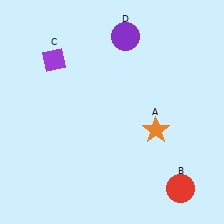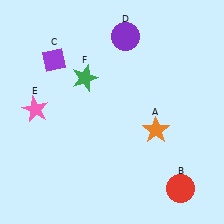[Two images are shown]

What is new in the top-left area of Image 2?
A green star (F) was added in the top-left area of Image 2.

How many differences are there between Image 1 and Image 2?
There are 2 differences between the two images.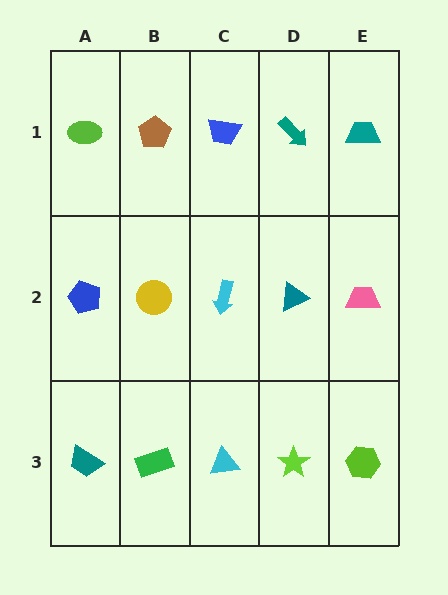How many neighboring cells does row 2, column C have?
4.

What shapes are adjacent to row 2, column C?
A blue trapezoid (row 1, column C), a cyan triangle (row 3, column C), a yellow circle (row 2, column B), a teal triangle (row 2, column D).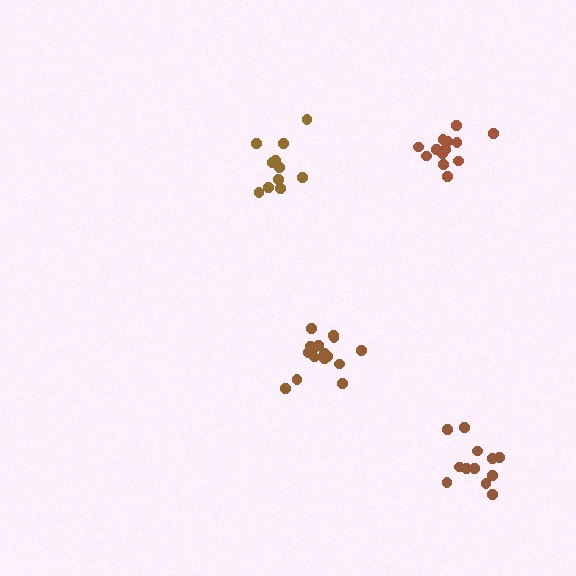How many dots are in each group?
Group 1: 13 dots, Group 2: 12 dots, Group 3: 11 dots, Group 4: 17 dots (53 total).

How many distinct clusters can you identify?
There are 4 distinct clusters.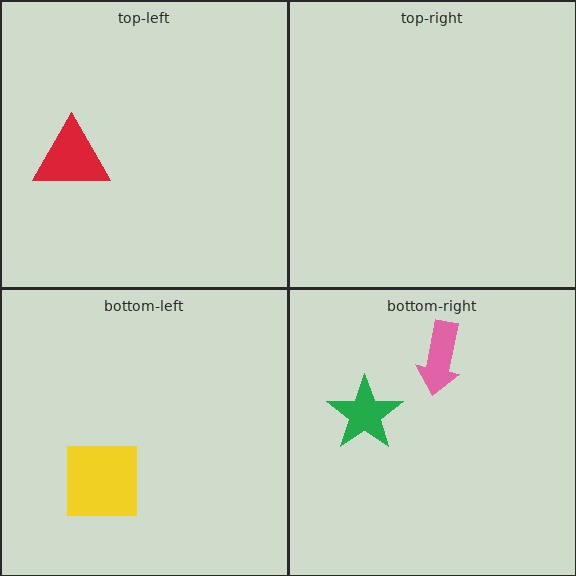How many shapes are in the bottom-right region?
2.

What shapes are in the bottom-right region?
The pink arrow, the green star.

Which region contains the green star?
The bottom-right region.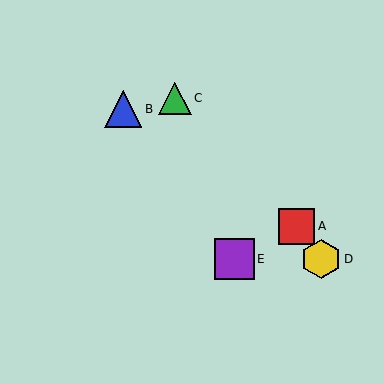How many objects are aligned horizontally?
2 objects (D, E) are aligned horizontally.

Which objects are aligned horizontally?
Objects D, E are aligned horizontally.